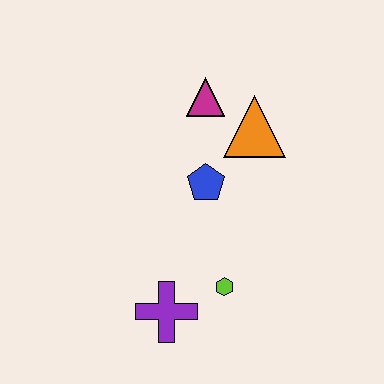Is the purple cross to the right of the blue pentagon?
No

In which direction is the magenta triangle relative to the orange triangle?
The magenta triangle is to the left of the orange triangle.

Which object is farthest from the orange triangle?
The purple cross is farthest from the orange triangle.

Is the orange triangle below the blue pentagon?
No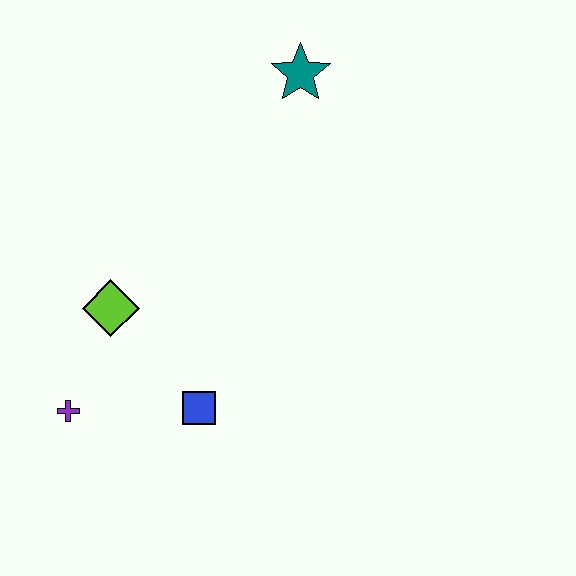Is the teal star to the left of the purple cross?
No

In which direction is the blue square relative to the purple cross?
The blue square is to the right of the purple cross.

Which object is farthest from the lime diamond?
The teal star is farthest from the lime diamond.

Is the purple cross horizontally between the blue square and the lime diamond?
No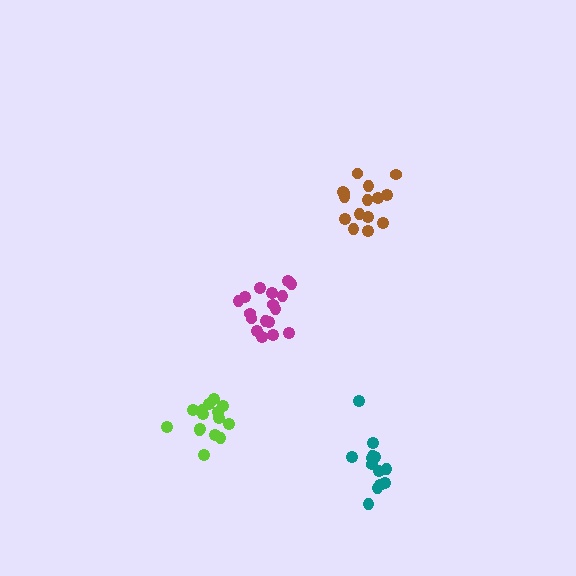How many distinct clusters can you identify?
There are 4 distinct clusters.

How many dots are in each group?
Group 1: 15 dots, Group 2: 15 dots, Group 3: 17 dots, Group 4: 13 dots (60 total).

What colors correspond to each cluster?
The clusters are colored: lime, brown, magenta, teal.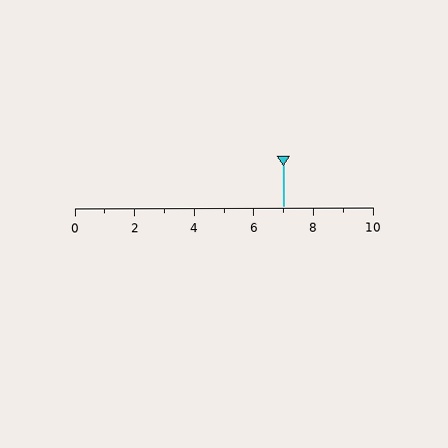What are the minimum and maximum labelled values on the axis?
The axis runs from 0 to 10.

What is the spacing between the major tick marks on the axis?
The major ticks are spaced 2 apart.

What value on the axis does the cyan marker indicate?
The marker indicates approximately 7.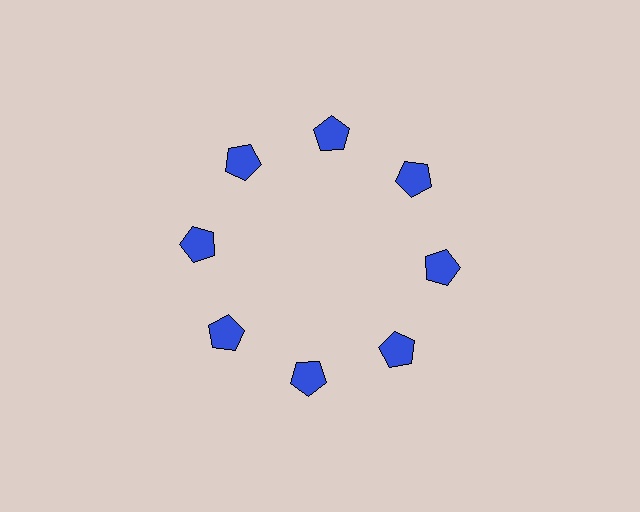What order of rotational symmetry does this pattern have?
This pattern has 8-fold rotational symmetry.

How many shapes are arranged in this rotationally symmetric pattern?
There are 8 shapes, arranged in 8 groups of 1.